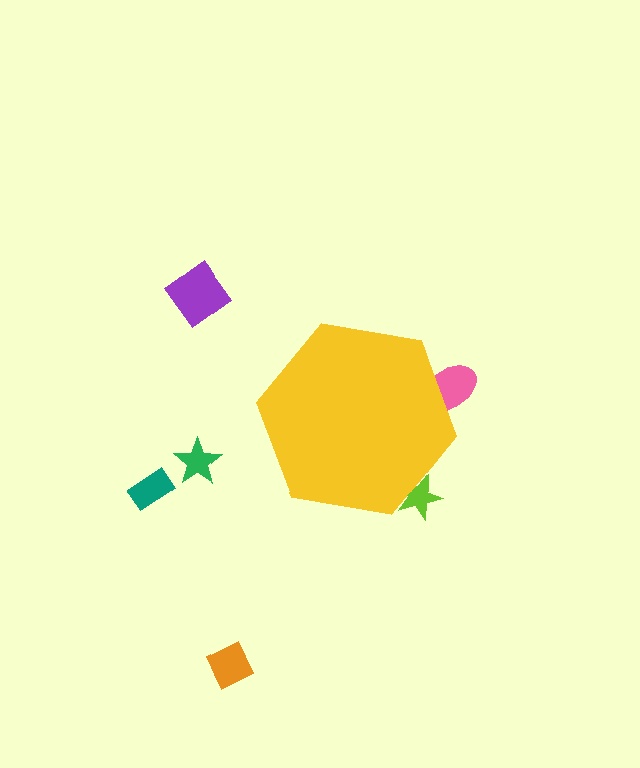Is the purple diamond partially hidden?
No, the purple diamond is fully visible.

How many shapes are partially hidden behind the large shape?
2 shapes are partially hidden.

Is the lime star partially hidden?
Yes, the lime star is partially hidden behind the yellow hexagon.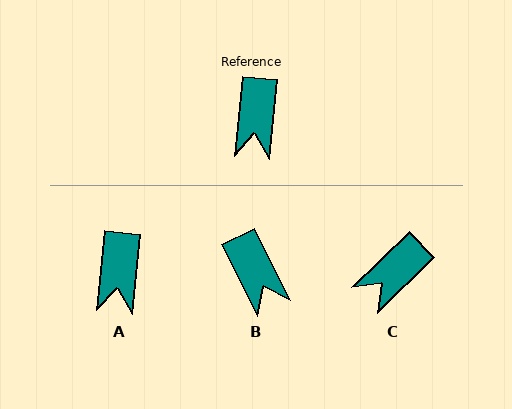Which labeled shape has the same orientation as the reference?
A.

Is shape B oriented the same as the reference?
No, it is off by about 32 degrees.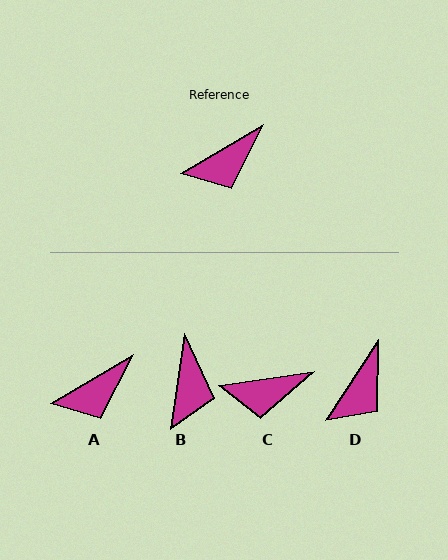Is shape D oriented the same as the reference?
No, it is off by about 26 degrees.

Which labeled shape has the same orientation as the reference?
A.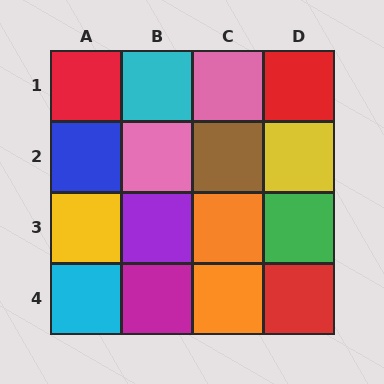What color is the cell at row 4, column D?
Red.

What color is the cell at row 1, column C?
Pink.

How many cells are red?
3 cells are red.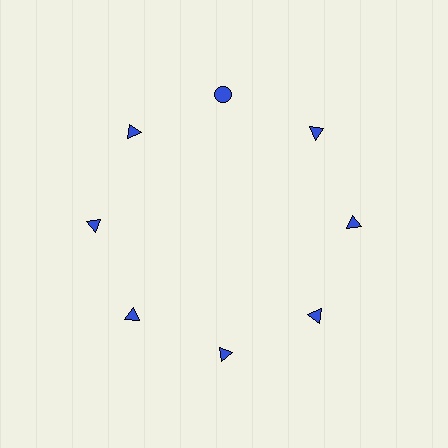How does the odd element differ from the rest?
It has a different shape: circle instead of triangle.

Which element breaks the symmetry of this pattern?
The blue circle at roughly the 12 o'clock position breaks the symmetry. All other shapes are blue triangles.